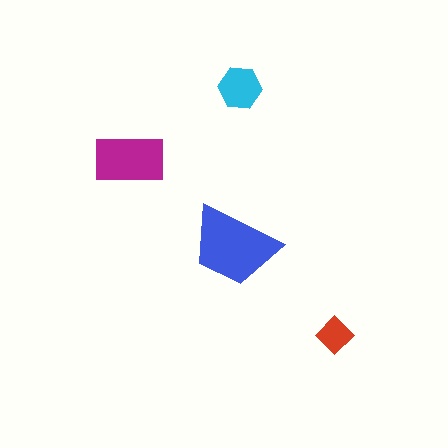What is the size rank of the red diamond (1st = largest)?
4th.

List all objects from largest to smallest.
The blue trapezoid, the magenta rectangle, the cyan hexagon, the red diamond.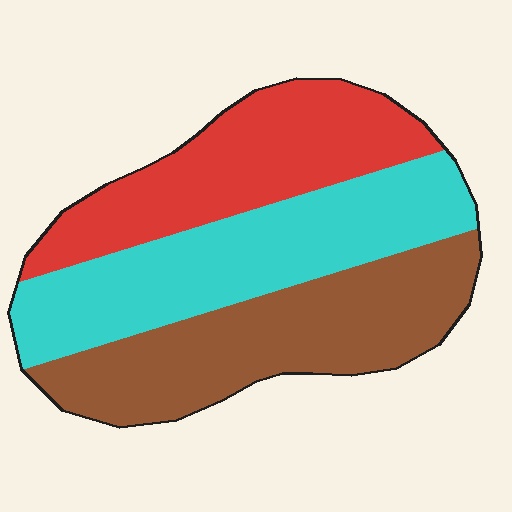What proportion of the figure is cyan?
Cyan takes up between a third and a half of the figure.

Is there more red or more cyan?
Cyan.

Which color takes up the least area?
Red, at roughly 30%.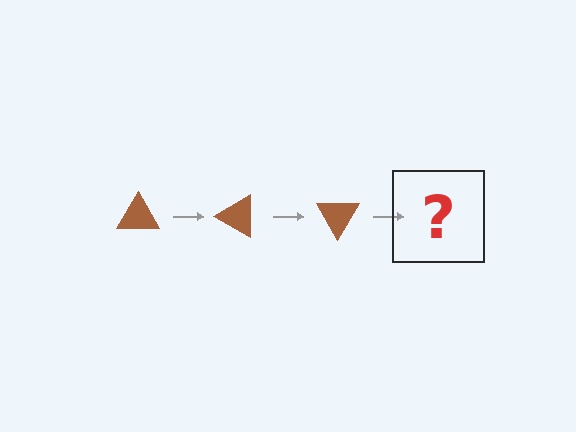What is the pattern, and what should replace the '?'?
The pattern is that the triangle rotates 30 degrees each step. The '?' should be a brown triangle rotated 90 degrees.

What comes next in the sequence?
The next element should be a brown triangle rotated 90 degrees.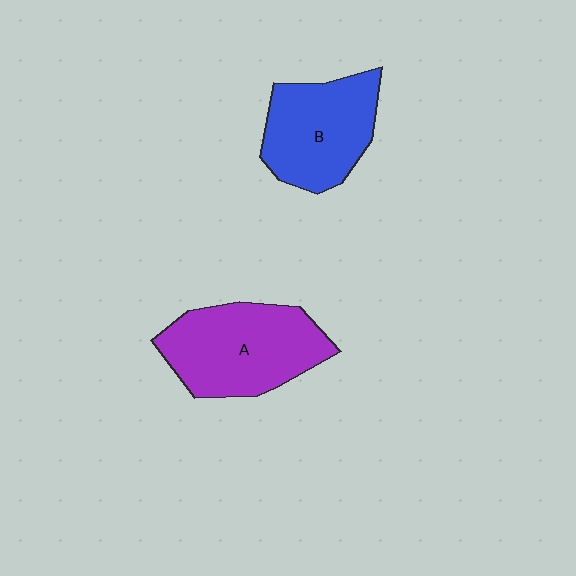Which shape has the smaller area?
Shape B (blue).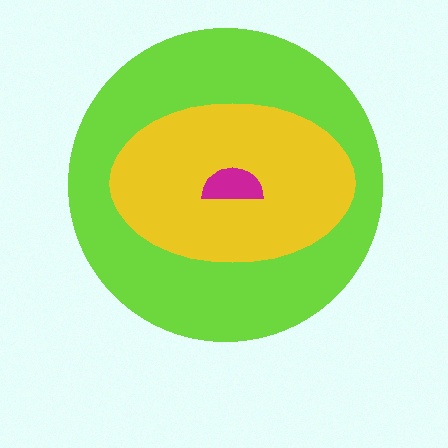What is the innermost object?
The magenta semicircle.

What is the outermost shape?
The lime circle.